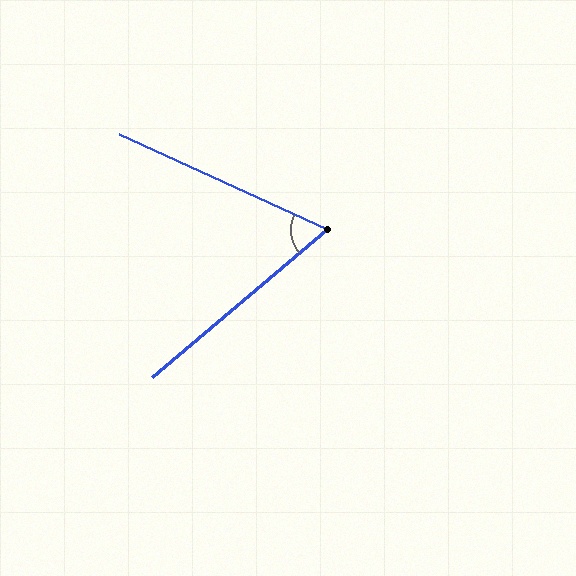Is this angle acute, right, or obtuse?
It is acute.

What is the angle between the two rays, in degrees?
Approximately 65 degrees.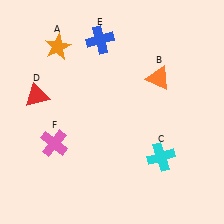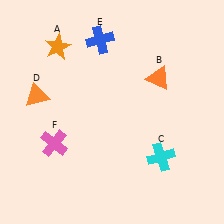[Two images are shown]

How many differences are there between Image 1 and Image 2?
There is 1 difference between the two images.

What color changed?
The triangle (D) changed from red in Image 1 to orange in Image 2.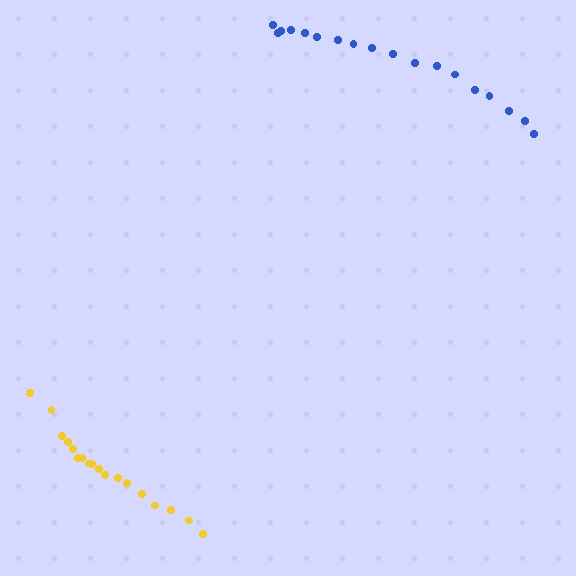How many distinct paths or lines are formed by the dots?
There are 2 distinct paths.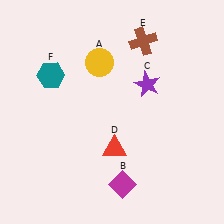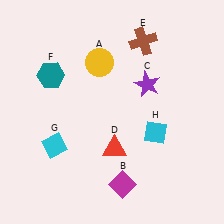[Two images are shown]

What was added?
A cyan diamond (G), a cyan diamond (H) were added in Image 2.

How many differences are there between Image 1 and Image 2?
There are 2 differences between the two images.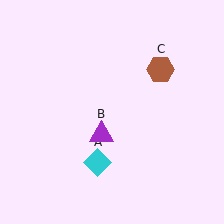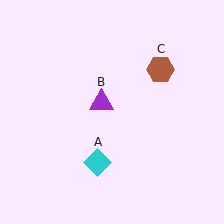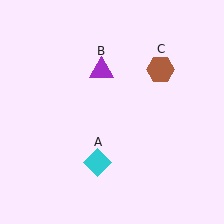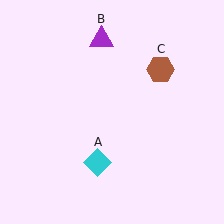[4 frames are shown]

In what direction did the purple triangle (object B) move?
The purple triangle (object B) moved up.